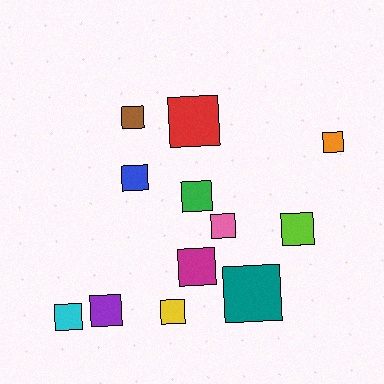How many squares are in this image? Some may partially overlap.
There are 12 squares.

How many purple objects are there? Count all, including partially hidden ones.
There is 1 purple object.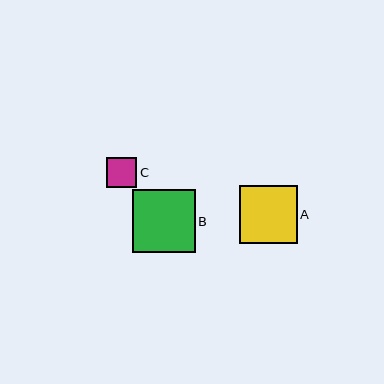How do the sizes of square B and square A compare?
Square B and square A are approximately the same size.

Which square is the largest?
Square B is the largest with a size of approximately 63 pixels.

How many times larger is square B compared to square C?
Square B is approximately 2.1 times the size of square C.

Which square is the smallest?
Square C is the smallest with a size of approximately 30 pixels.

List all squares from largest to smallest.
From largest to smallest: B, A, C.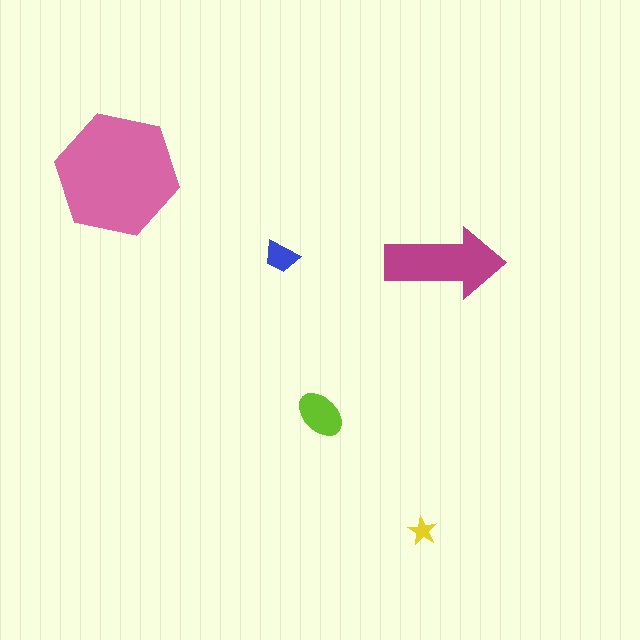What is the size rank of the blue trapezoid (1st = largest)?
4th.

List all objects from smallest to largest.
The yellow star, the blue trapezoid, the lime ellipse, the magenta arrow, the pink hexagon.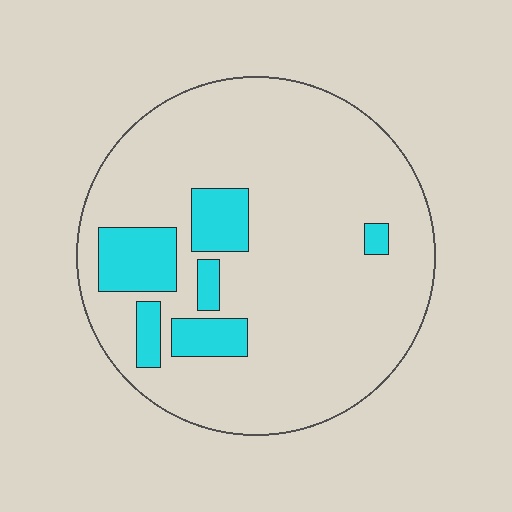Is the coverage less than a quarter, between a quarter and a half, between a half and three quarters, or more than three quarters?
Less than a quarter.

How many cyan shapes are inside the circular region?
6.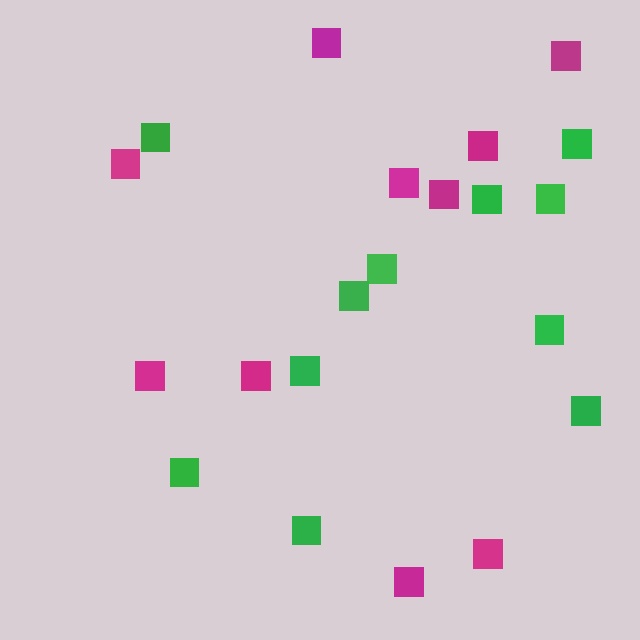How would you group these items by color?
There are 2 groups: one group of magenta squares (10) and one group of green squares (11).